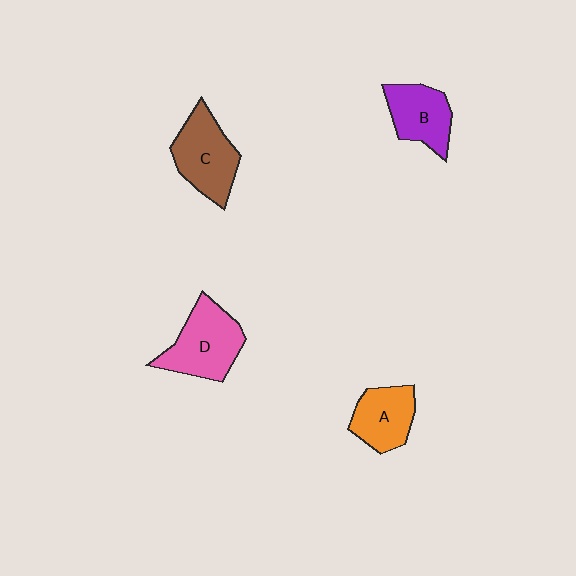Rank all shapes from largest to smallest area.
From largest to smallest: D (pink), C (brown), B (purple), A (orange).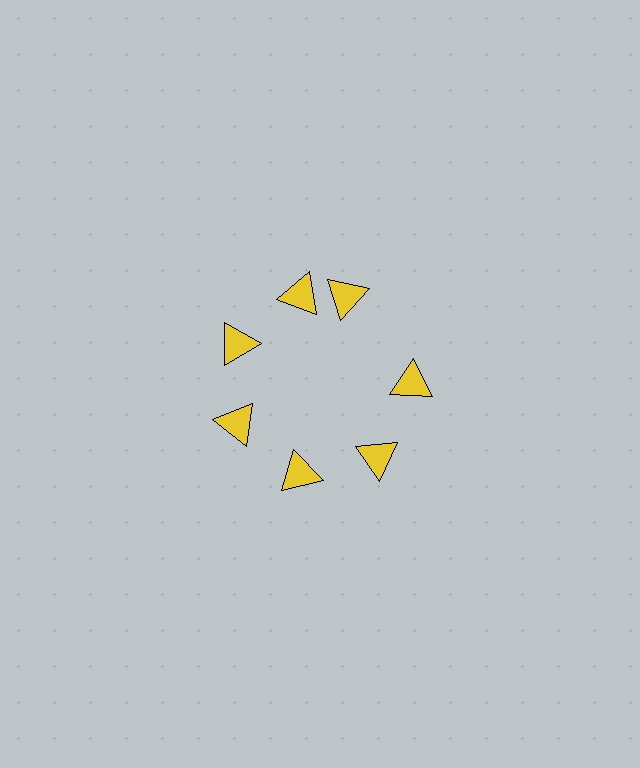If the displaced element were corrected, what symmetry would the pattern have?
It would have 7-fold rotational symmetry — the pattern would map onto itself every 51 degrees.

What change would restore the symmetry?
The symmetry would be restored by rotating it back into even spacing with its neighbors so that all 7 triangles sit at equal angles and equal distance from the center.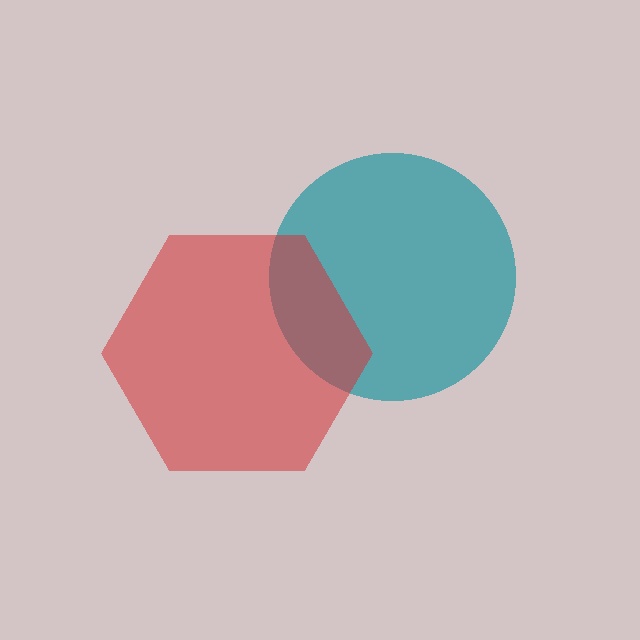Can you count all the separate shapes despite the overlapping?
Yes, there are 2 separate shapes.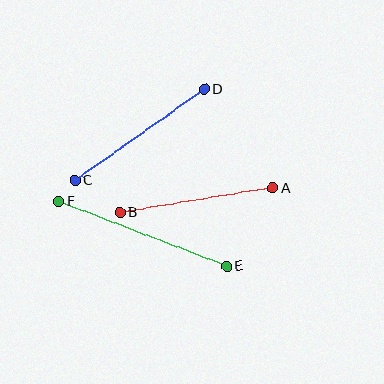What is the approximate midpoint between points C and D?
The midpoint is at approximately (140, 135) pixels.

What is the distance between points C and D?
The distance is approximately 158 pixels.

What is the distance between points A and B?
The distance is approximately 155 pixels.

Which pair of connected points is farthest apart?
Points E and F are farthest apart.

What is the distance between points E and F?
The distance is approximately 179 pixels.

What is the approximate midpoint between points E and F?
The midpoint is at approximately (143, 234) pixels.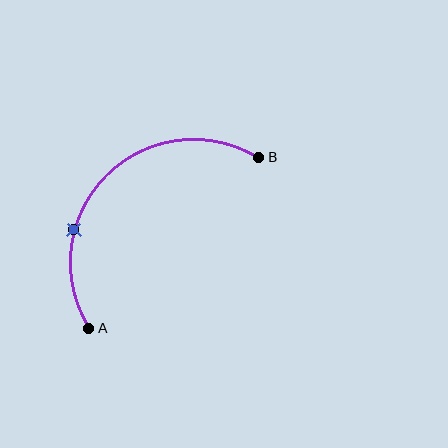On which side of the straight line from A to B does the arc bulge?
The arc bulges above and to the left of the straight line connecting A and B.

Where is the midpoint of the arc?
The arc midpoint is the point on the curve farthest from the straight line joining A and B. It sits above and to the left of that line.